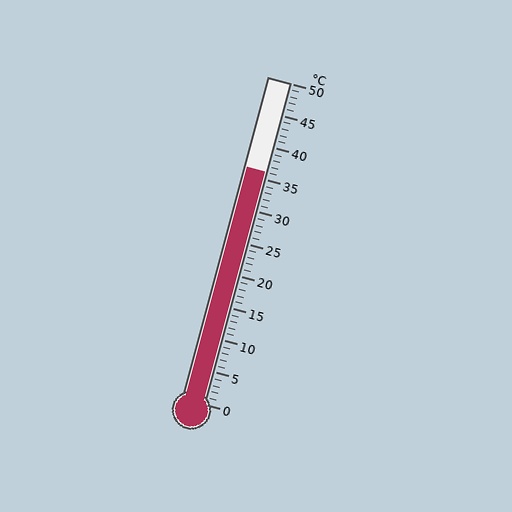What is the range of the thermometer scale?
The thermometer scale ranges from 0°C to 50°C.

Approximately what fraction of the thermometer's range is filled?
The thermometer is filled to approximately 70% of its range.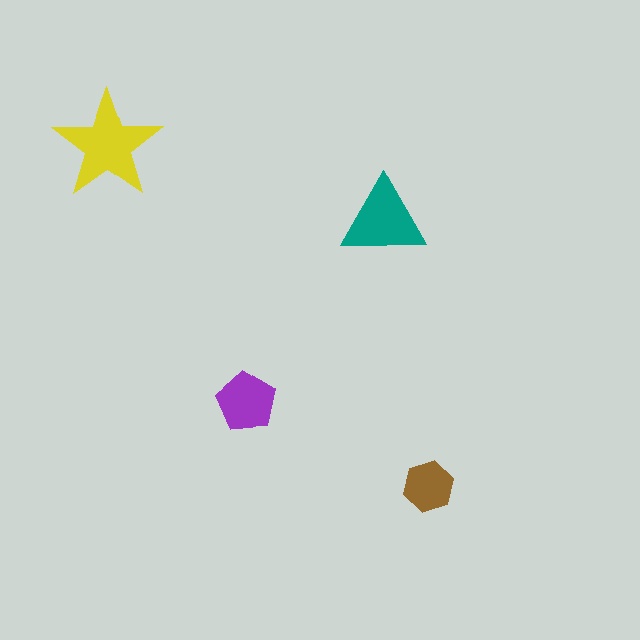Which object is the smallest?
The brown hexagon.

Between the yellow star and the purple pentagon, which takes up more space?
The yellow star.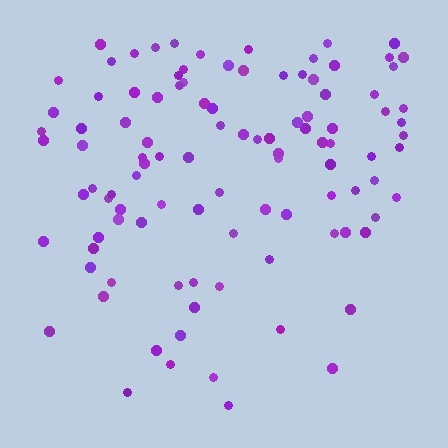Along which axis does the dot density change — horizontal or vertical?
Vertical.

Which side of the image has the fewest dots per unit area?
The bottom.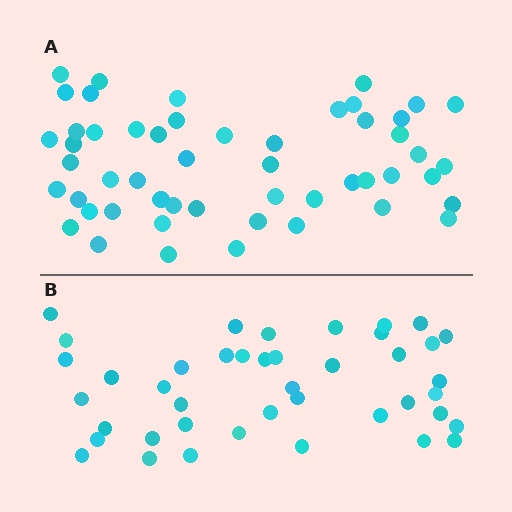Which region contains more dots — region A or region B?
Region A (the top region) has more dots.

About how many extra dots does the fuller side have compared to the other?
Region A has roughly 10 or so more dots than region B.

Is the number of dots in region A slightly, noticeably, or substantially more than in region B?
Region A has only slightly more — the two regions are fairly close. The ratio is roughly 1.2 to 1.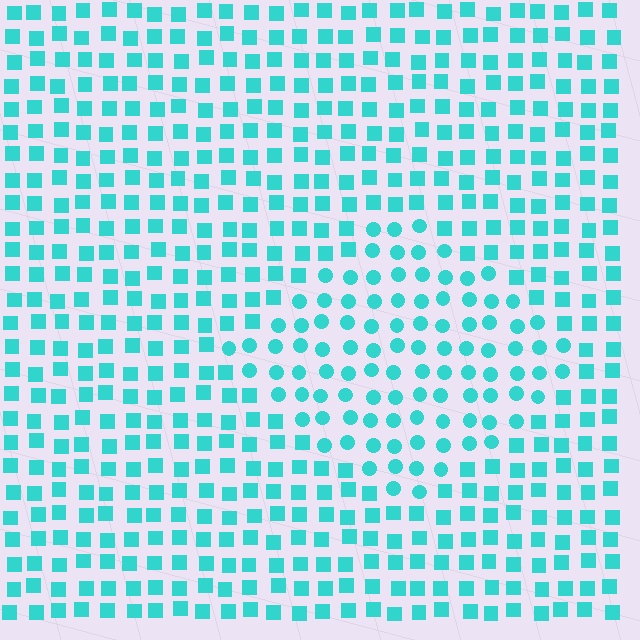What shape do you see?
I see a diamond.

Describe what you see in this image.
The image is filled with small cyan elements arranged in a uniform grid. A diamond-shaped region contains circles, while the surrounding area contains squares. The boundary is defined purely by the change in element shape.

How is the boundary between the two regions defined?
The boundary is defined by a change in element shape: circles inside vs. squares outside. All elements share the same color and spacing.